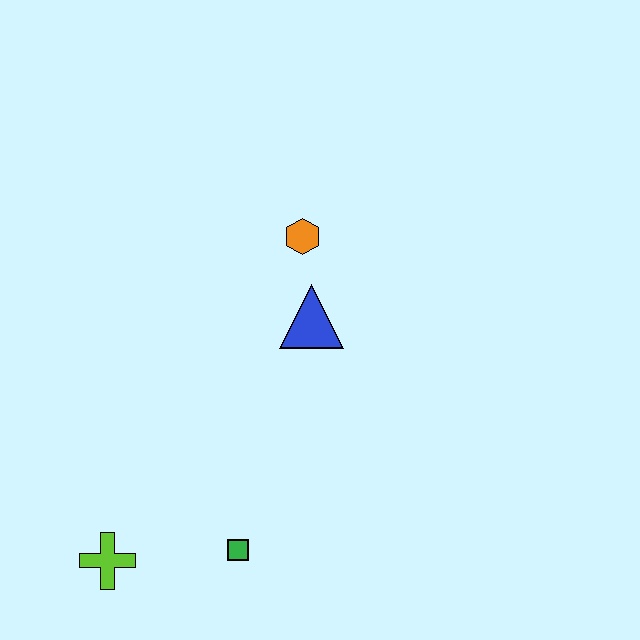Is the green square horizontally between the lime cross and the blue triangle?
Yes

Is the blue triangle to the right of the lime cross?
Yes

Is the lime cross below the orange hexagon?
Yes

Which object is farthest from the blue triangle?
The lime cross is farthest from the blue triangle.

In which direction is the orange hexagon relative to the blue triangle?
The orange hexagon is above the blue triangle.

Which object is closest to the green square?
The lime cross is closest to the green square.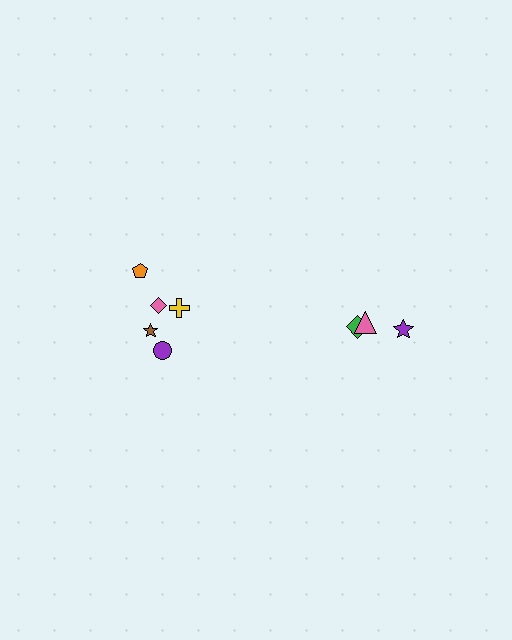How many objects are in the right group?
There are 3 objects.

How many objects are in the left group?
There are 5 objects.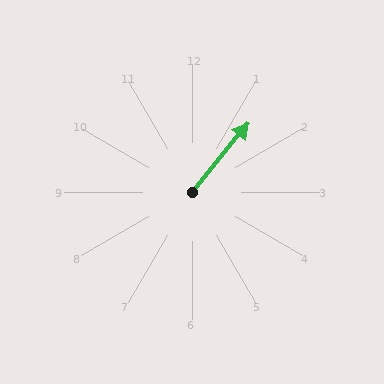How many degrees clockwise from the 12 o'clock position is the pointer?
Approximately 39 degrees.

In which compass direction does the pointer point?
Northeast.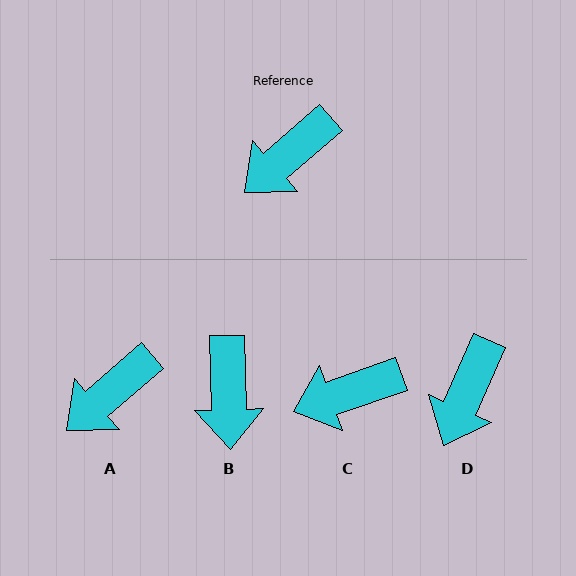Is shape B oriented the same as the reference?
No, it is off by about 50 degrees.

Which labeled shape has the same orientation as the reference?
A.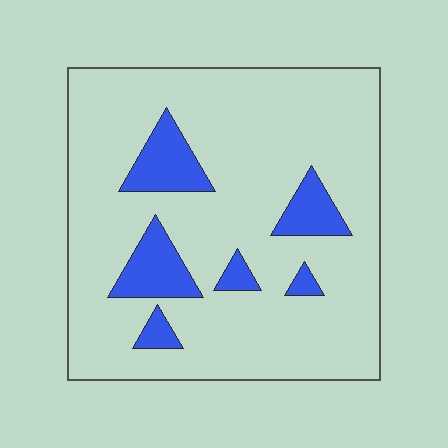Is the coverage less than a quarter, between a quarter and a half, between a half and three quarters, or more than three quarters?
Less than a quarter.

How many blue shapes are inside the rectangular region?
6.